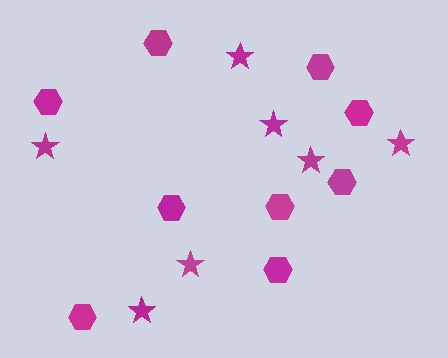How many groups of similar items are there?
There are 2 groups: one group of hexagons (9) and one group of stars (7).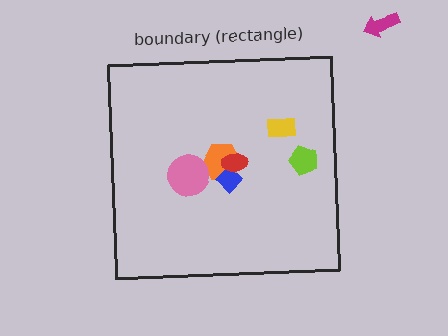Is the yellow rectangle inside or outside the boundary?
Inside.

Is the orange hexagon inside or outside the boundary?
Inside.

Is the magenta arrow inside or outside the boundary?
Outside.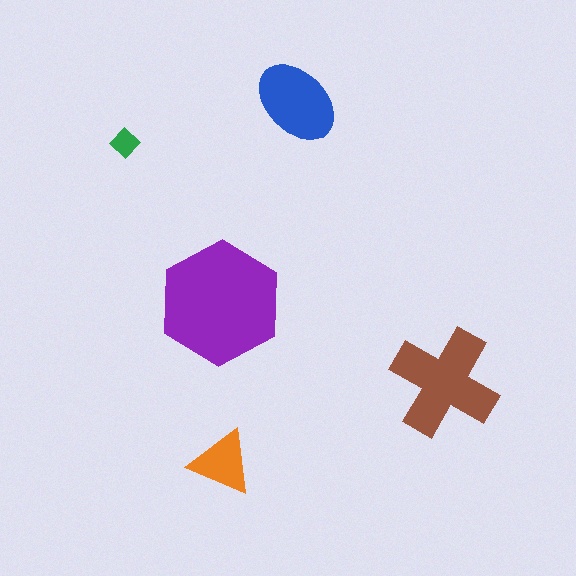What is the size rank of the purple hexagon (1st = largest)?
1st.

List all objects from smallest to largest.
The green diamond, the orange triangle, the blue ellipse, the brown cross, the purple hexagon.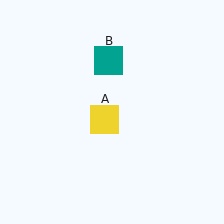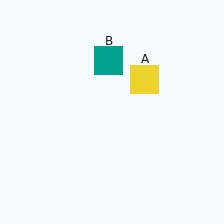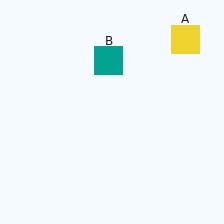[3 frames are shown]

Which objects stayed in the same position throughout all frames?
Teal square (object B) remained stationary.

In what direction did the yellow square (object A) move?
The yellow square (object A) moved up and to the right.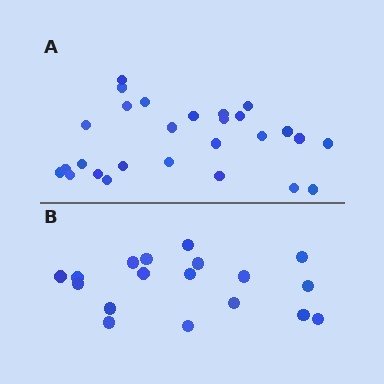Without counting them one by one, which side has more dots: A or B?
Region A (the top region) has more dots.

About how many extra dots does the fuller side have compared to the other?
Region A has roughly 8 or so more dots than region B.